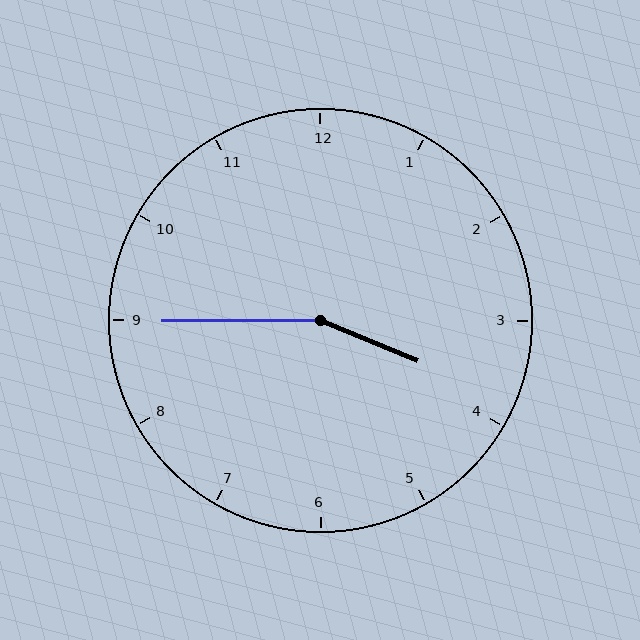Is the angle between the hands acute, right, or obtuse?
It is obtuse.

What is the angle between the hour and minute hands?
Approximately 158 degrees.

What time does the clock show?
3:45.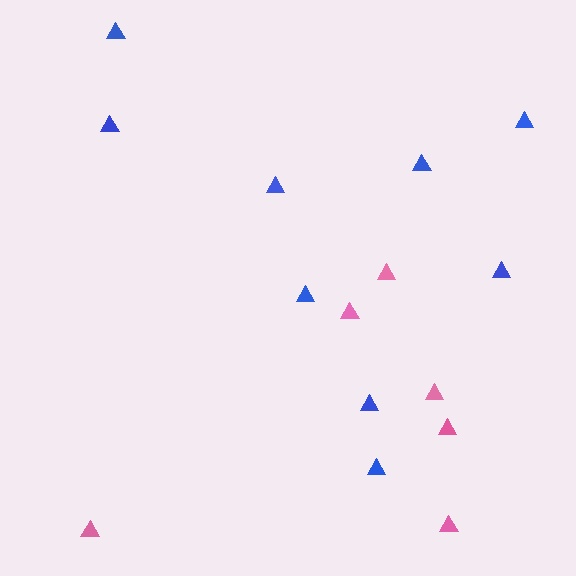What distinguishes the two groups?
There are 2 groups: one group of blue triangles (9) and one group of pink triangles (6).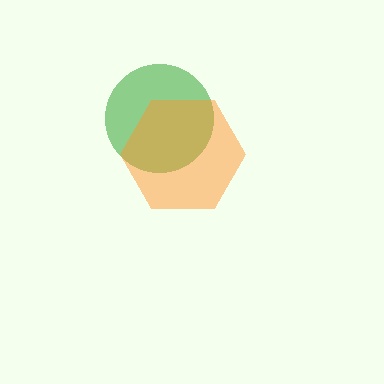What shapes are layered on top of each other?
The layered shapes are: a green circle, an orange hexagon.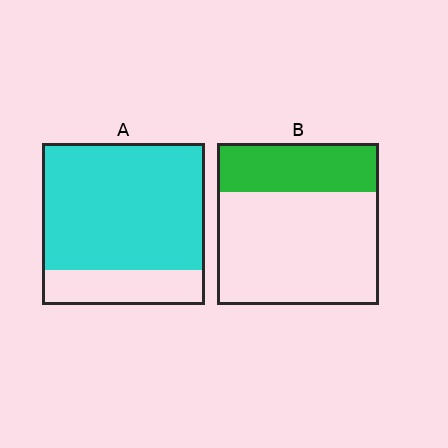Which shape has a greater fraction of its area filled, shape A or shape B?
Shape A.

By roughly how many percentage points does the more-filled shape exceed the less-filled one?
By roughly 50 percentage points (A over B).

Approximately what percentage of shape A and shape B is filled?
A is approximately 80% and B is approximately 30%.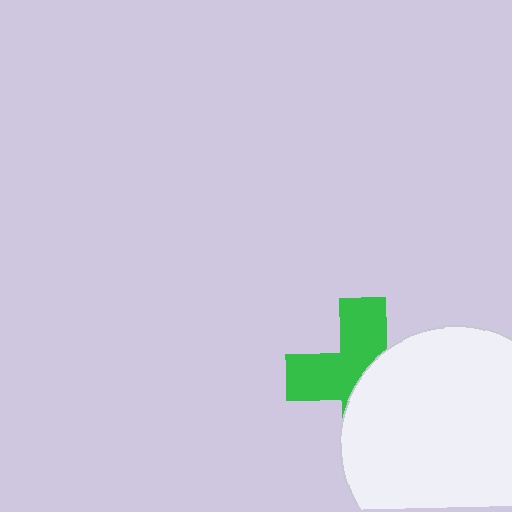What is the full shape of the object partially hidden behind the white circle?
The partially hidden object is a green cross.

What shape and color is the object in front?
The object in front is a white circle.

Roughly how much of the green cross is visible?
About half of it is visible (roughly 50%).